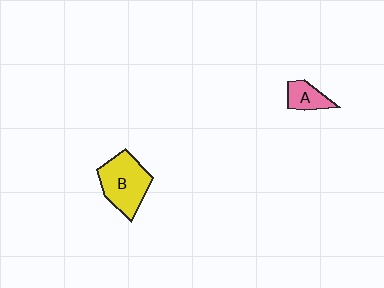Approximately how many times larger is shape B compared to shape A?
Approximately 2.3 times.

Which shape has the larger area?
Shape B (yellow).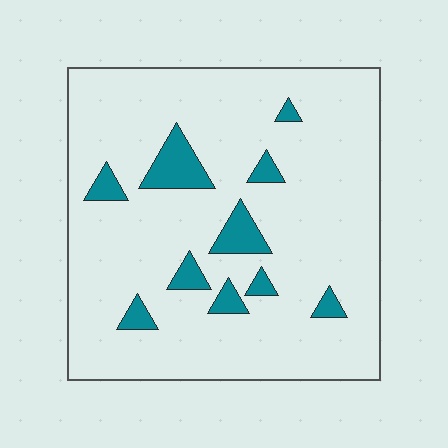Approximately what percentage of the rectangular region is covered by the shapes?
Approximately 10%.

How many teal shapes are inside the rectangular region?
10.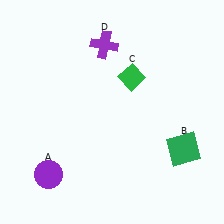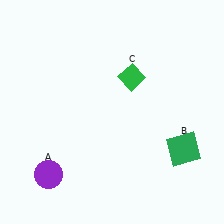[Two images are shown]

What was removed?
The purple cross (D) was removed in Image 2.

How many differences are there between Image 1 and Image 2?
There is 1 difference between the two images.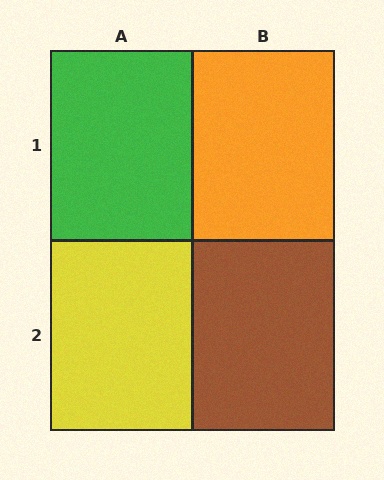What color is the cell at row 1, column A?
Green.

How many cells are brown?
1 cell is brown.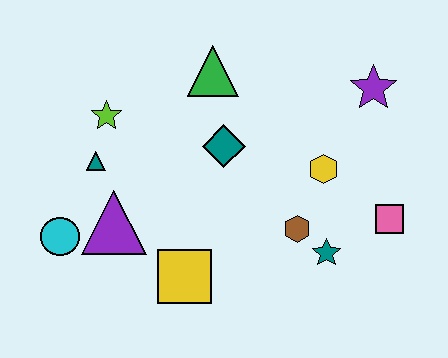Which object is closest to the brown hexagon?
The teal star is closest to the brown hexagon.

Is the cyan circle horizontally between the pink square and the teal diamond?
No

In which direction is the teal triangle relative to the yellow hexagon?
The teal triangle is to the left of the yellow hexagon.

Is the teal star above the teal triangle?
No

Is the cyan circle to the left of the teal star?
Yes